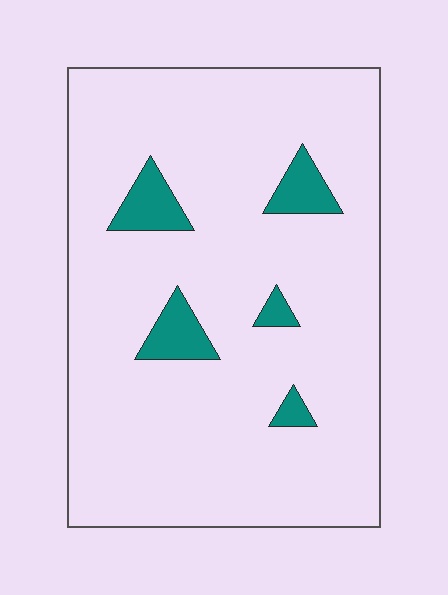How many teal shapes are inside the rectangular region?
5.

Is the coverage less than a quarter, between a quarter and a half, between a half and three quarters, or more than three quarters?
Less than a quarter.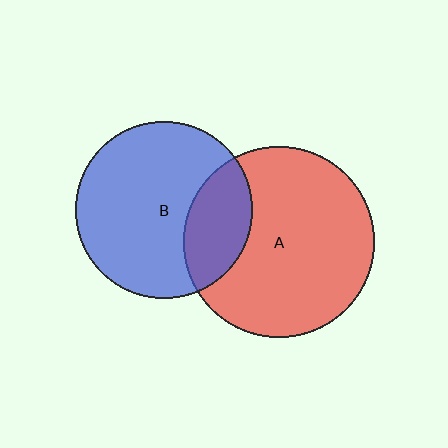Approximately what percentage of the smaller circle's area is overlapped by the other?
Approximately 25%.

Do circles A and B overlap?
Yes.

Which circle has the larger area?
Circle A (red).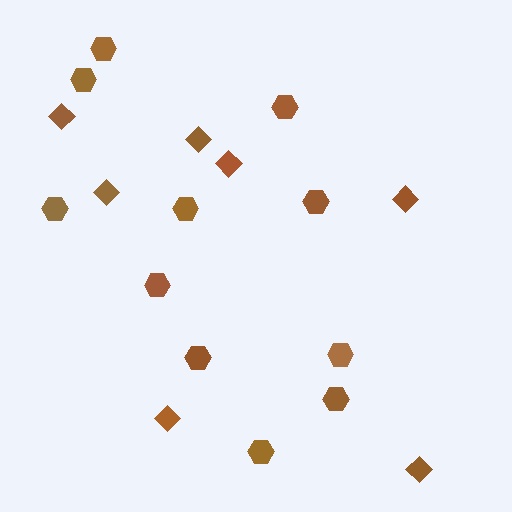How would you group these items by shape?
There are 2 groups: one group of hexagons (11) and one group of diamonds (7).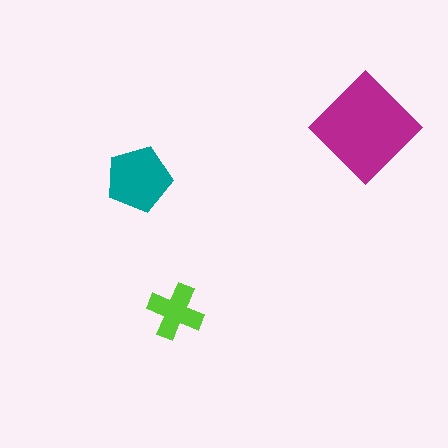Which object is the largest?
The magenta diamond.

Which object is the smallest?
The lime cross.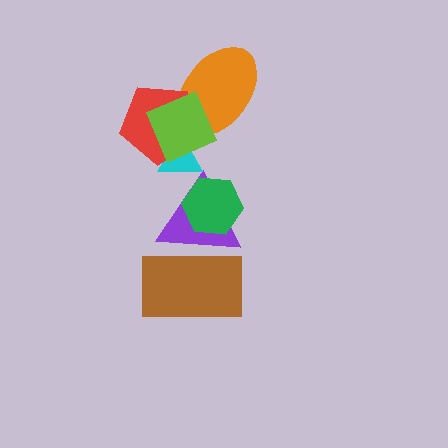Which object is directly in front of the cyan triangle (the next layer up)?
The red pentagon is directly in front of the cyan triangle.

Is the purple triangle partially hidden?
Yes, it is partially covered by another shape.